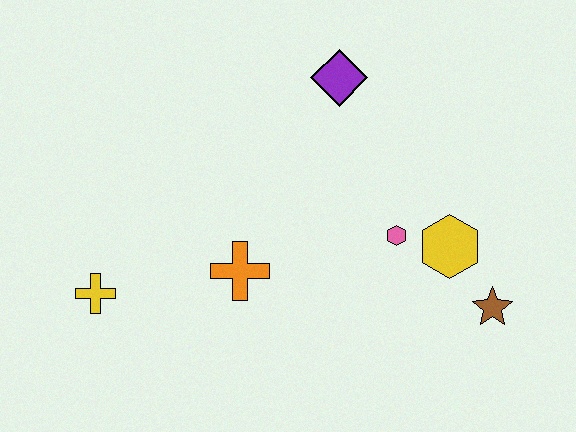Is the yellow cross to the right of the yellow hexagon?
No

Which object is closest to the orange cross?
The yellow cross is closest to the orange cross.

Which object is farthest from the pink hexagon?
The yellow cross is farthest from the pink hexagon.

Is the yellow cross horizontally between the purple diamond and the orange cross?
No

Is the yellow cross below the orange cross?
Yes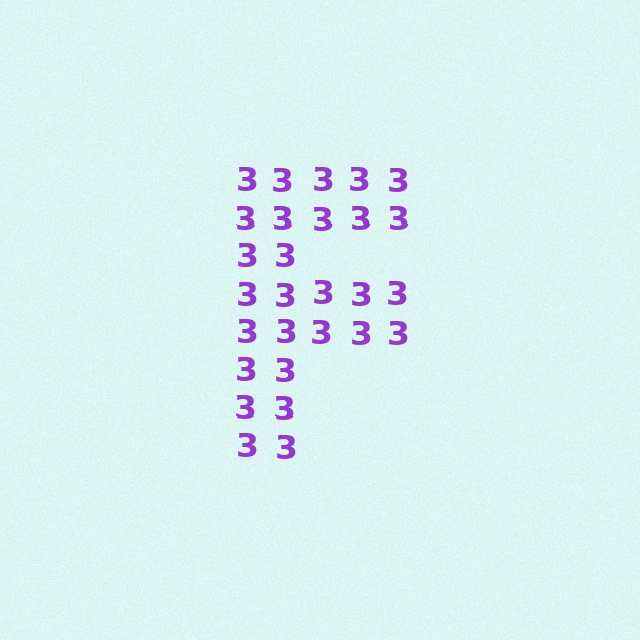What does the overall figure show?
The overall figure shows the letter F.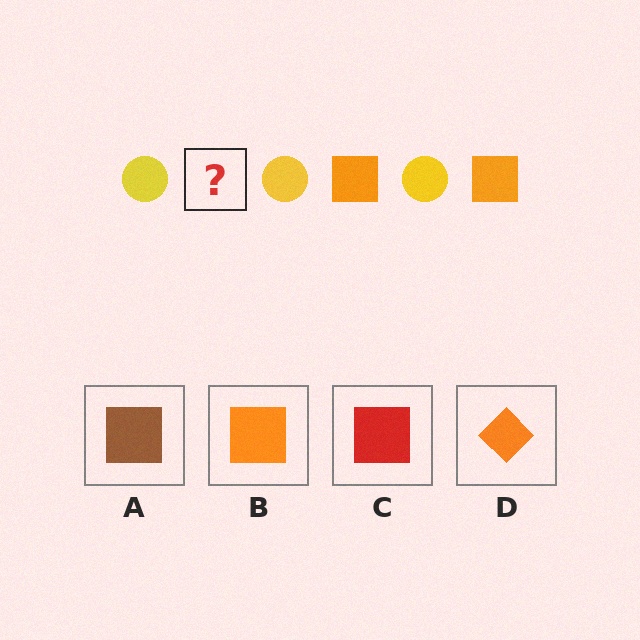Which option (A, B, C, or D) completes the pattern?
B.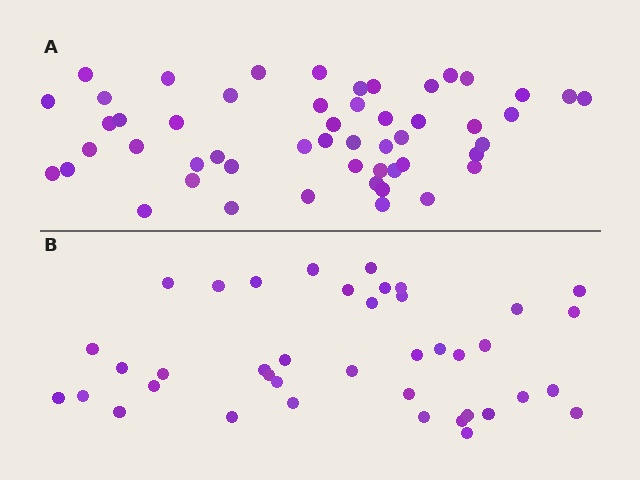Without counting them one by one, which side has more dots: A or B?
Region A (the top region) has more dots.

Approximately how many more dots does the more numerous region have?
Region A has roughly 12 or so more dots than region B.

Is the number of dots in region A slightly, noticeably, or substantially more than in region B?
Region A has noticeably more, but not dramatically so. The ratio is roughly 1.3 to 1.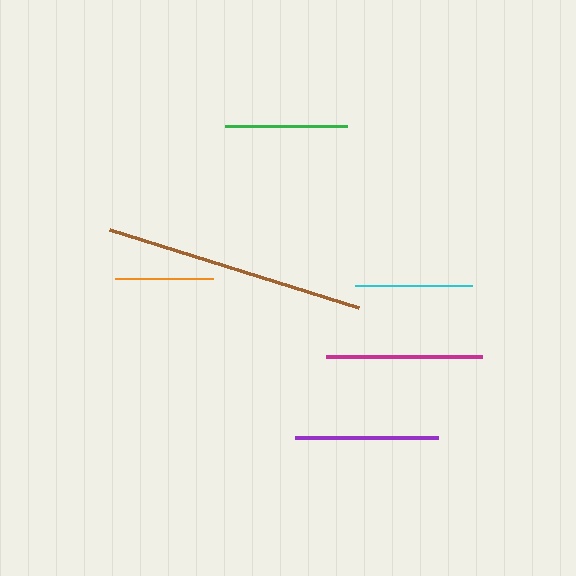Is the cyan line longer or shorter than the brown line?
The brown line is longer than the cyan line.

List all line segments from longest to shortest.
From longest to shortest: brown, magenta, purple, green, cyan, orange.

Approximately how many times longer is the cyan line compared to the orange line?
The cyan line is approximately 1.2 times the length of the orange line.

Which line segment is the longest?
The brown line is the longest at approximately 261 pixels.